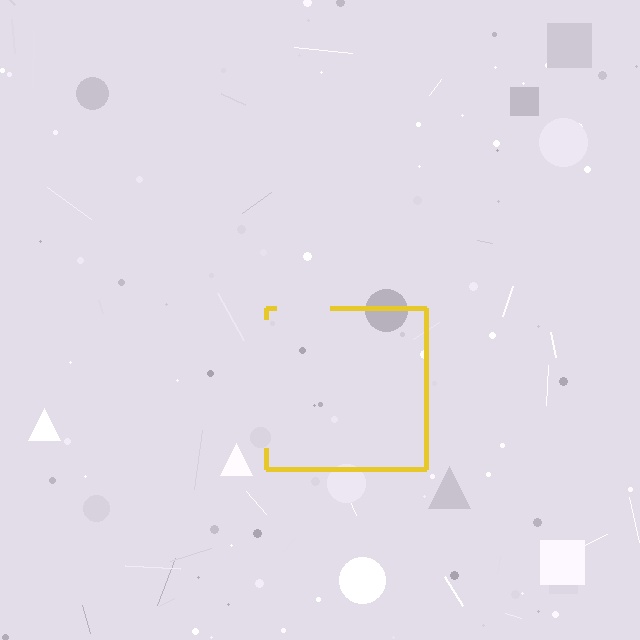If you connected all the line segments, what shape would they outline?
They would outline a square.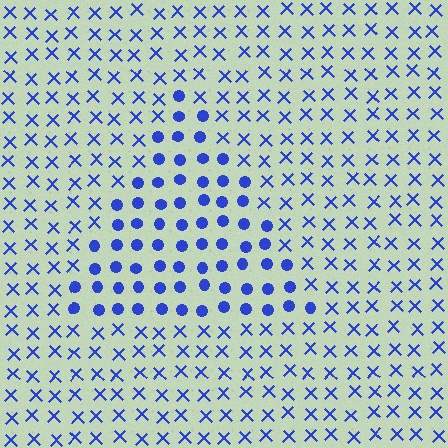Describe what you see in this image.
The image is filled with small blue elements arranged in a uniform grid. A triangle-shaped region contains circles, while the surrounding area contains X marks. The boundary is defined purely by the change in element shape.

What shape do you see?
I see a triangle.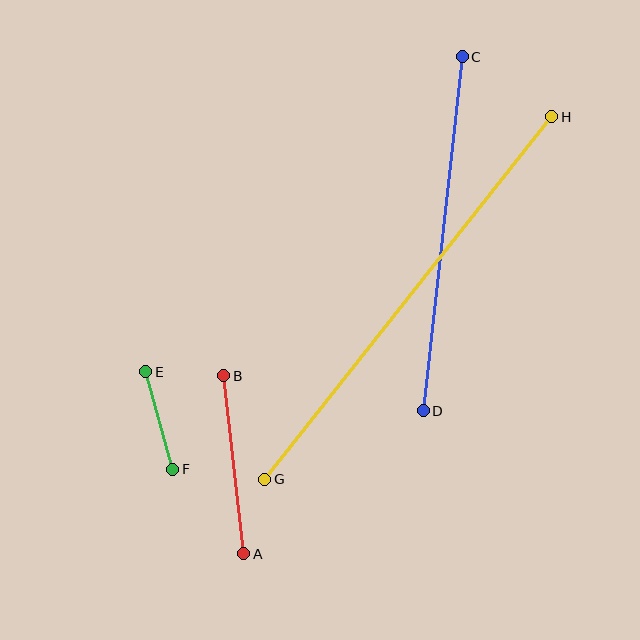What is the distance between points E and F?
The distance is approximately 101 pixels.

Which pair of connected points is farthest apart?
Points G and H are farthest apart.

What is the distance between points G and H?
The distance is approximately 463 pixels.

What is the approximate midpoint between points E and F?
The midpoint is at approximately (159, 420) pixels.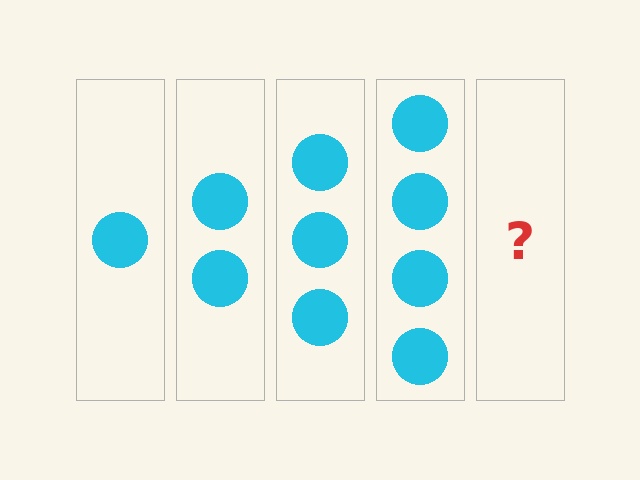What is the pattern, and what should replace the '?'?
The pattern is that each step adds one more circle. The '?' should be 5 circles.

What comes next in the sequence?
The next element should be 5 circles.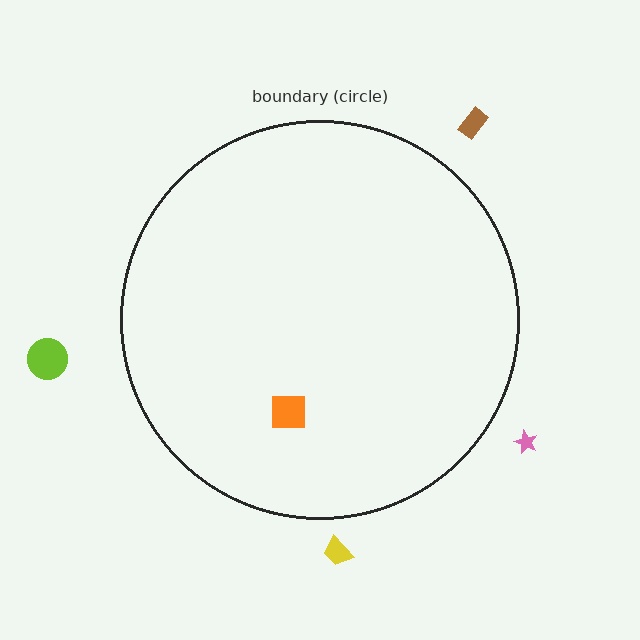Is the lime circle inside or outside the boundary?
Outside.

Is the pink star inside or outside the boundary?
Outside.